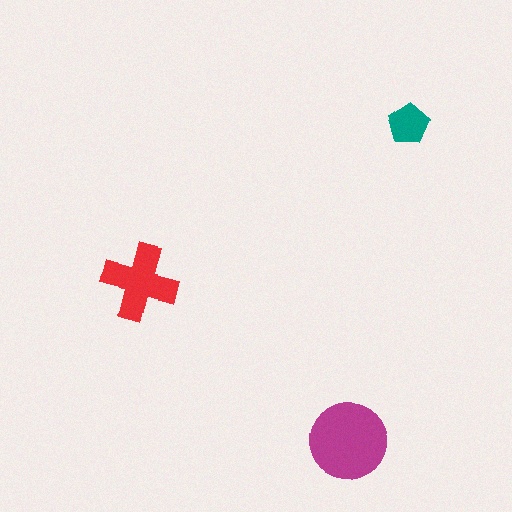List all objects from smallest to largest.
The teal pentagon, the red cross, the magenta circle.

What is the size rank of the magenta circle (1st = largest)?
1st.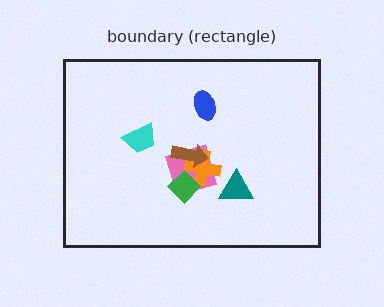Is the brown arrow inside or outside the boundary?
Inside.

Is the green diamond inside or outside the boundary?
Inside.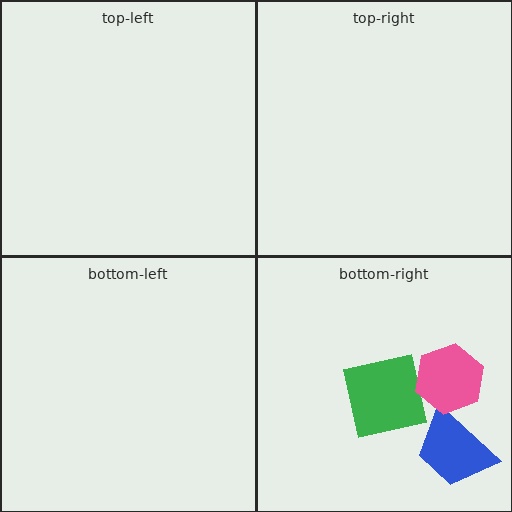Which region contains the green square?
The bottom-right region.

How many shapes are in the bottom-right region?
3.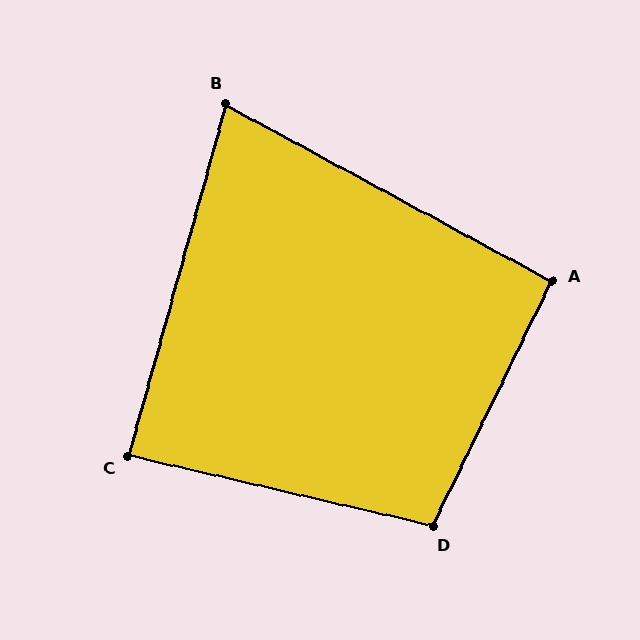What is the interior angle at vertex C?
Approximately 87 degrees (approximately right).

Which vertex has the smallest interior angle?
B, at approximately 77 degrees.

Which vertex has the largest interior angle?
D, at approximately 103 degrees.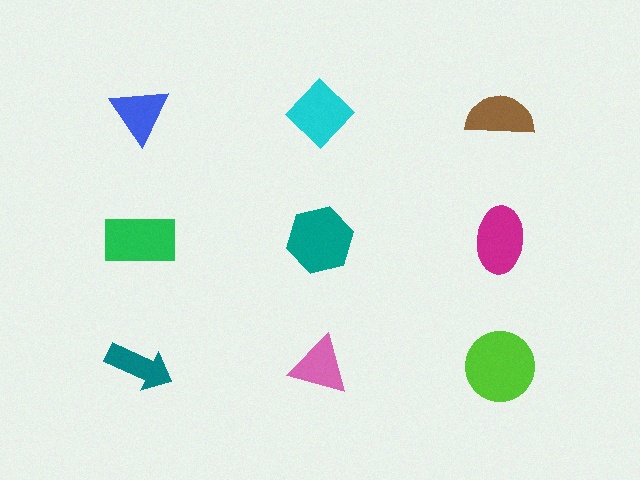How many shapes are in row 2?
3 shapes.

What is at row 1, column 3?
A brown semicircle.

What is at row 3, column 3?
A lime circle.